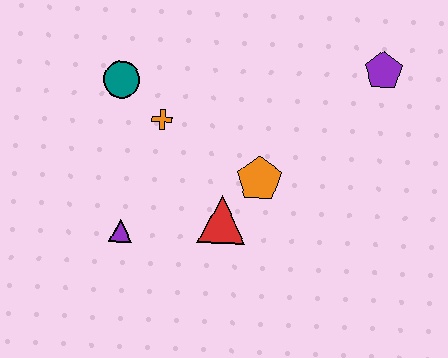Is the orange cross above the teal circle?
No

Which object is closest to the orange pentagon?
The red triangle is closest to the orange pentagon.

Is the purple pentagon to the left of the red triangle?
No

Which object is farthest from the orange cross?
The purple pentagon is farthest from the orange cross.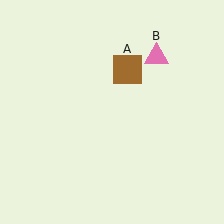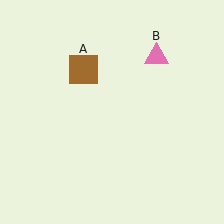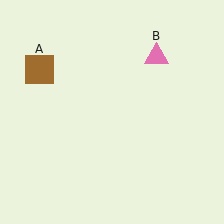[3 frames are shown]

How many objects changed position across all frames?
1 object changed position: brown square (object A).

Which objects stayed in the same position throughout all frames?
Pink triangle (object B) remained stationary.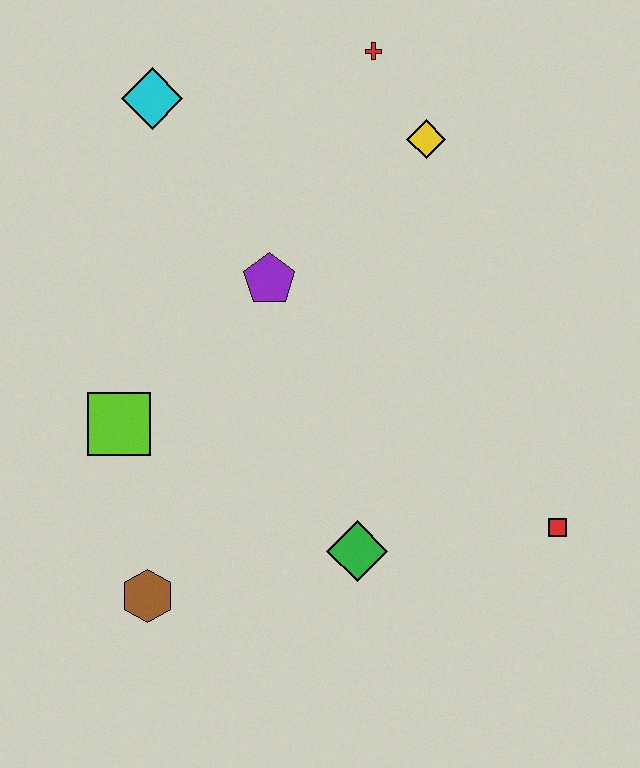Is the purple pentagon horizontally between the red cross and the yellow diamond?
No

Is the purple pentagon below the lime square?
No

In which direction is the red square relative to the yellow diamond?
The red square is below the yellow diamond.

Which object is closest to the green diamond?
The red square is closest to the green diamond.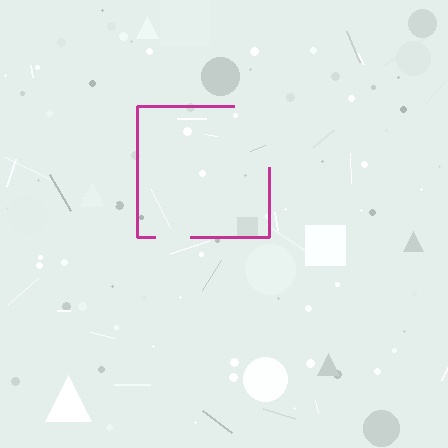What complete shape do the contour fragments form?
The contour fragments form a square.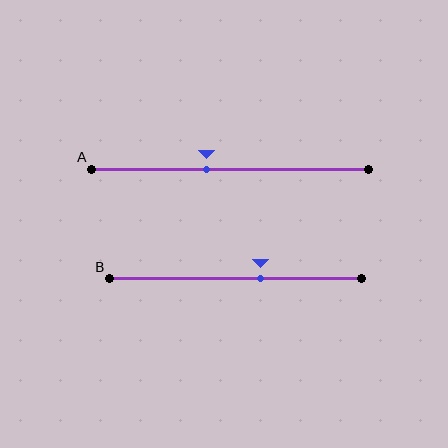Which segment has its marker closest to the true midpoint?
Segment A has its marker closest to the true midpoint.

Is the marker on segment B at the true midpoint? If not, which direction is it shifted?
No, the marker on segment B is shifted to the right by about 10% of the segment length.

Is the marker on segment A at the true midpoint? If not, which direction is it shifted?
No, the marker on segment A is shifted to the left by about 9% of the segment length.